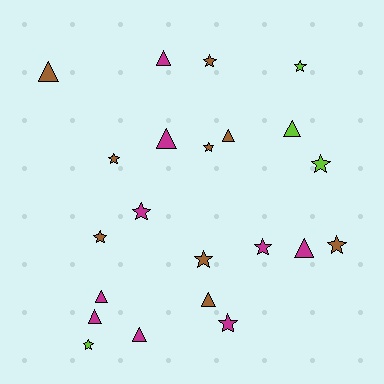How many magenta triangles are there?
There are 6 magenta triangles.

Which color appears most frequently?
Magenta, with 9 objects.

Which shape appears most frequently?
Star, with 12 objects.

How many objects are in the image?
There are 22 objects.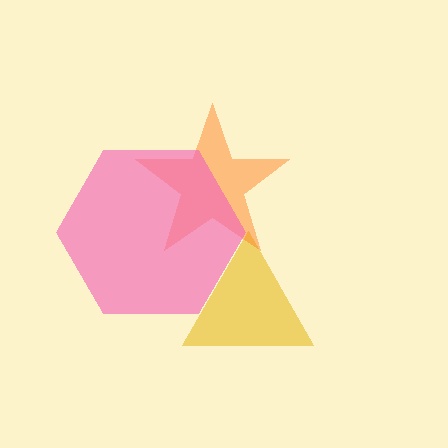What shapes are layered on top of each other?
The layered shapes are: a yellow triangle, an orange star, a pink hexagon.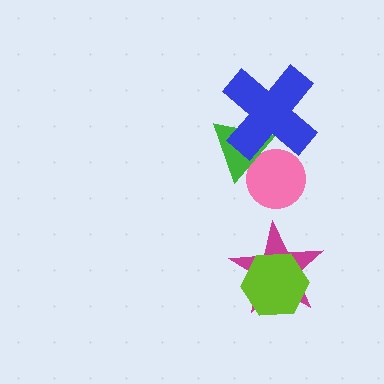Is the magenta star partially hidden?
Yes, it is partially covered by another shape.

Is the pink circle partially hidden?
Yes, it is partially covered by another shape.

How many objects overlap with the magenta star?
1 object overlaps with the magenta star.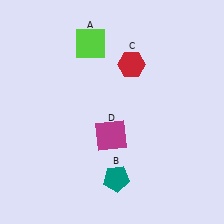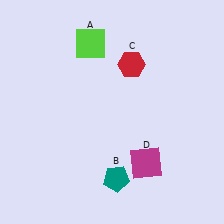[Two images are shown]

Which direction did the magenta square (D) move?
The magenta square (D) moved right.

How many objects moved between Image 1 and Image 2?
1 object moved between the two images.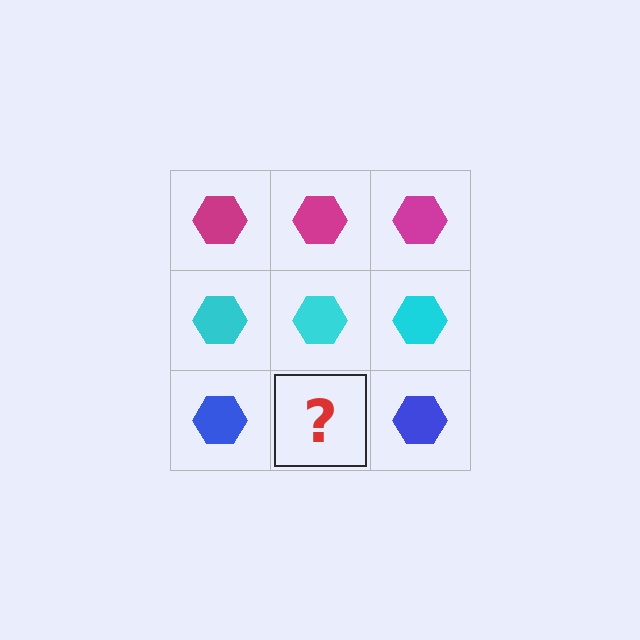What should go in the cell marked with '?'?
The missing cell should contain a blue hexagon.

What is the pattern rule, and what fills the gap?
The rule is that each row has a consistent color. The gap should be filled with a blue hexagon.